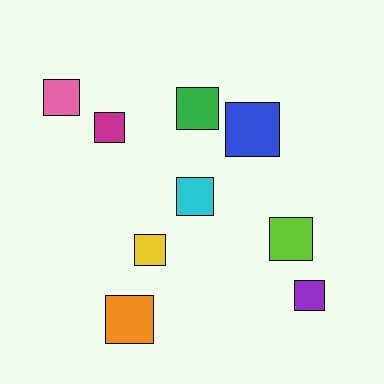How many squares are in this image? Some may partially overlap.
There are 9 squares.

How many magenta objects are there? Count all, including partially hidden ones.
There is 1 magenta object.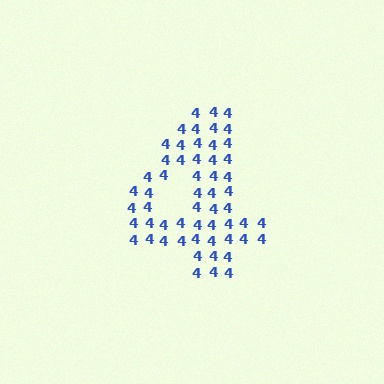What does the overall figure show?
The overall figure shows the digit 4.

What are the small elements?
The small elements are digit 4's.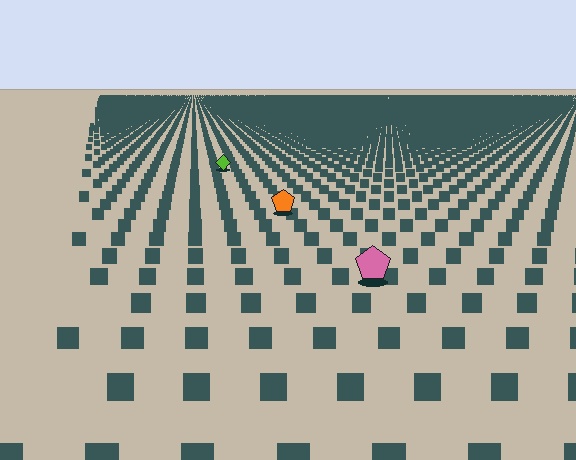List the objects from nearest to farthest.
From nearest to farthest: the pink pentagon, the orange pentagon, the lime diamond.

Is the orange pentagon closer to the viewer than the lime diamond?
Yes. The orange pentagon is closer — you can tell from the texture gradient: the ground texture is coarser near it.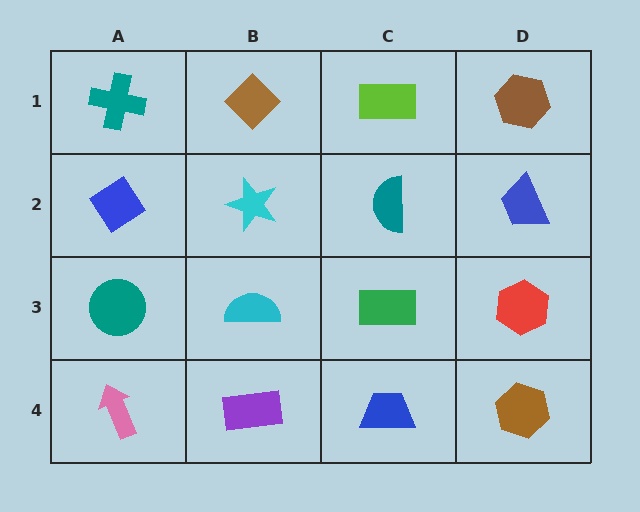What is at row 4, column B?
A purple rectangle.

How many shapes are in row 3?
4 shapes.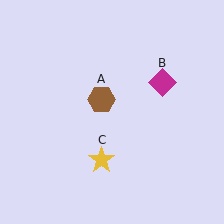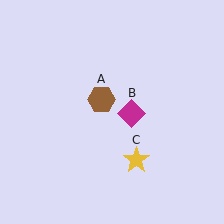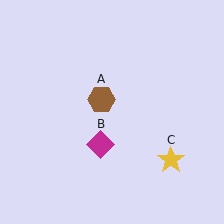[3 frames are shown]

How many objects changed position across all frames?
2 objects changed position: magenta diamond (object B), yellow star (object C).